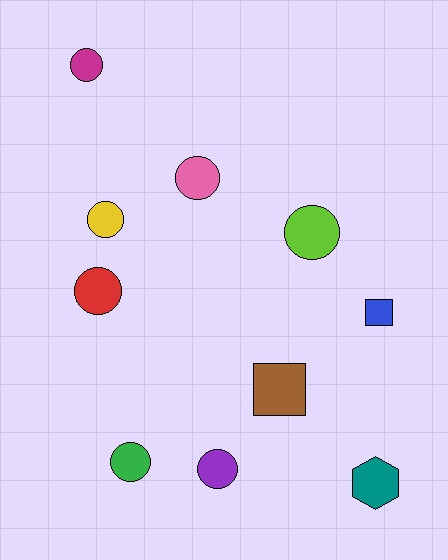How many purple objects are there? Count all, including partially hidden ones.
There is 1 purple object.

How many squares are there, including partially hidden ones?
There are 2 squares.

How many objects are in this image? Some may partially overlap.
There are 10 objects.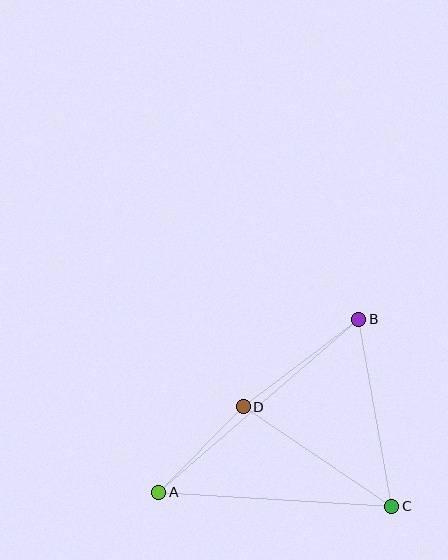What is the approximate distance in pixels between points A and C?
The distance between A and C is approximately 234 pixels.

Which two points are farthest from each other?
Points A and B are farthest from each other.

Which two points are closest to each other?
Points A and D are closest to each other.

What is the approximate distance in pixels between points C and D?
The distance between C and D is approximately 179 pixels.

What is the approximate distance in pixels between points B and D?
The distance between B and D is approximately 145 pixels.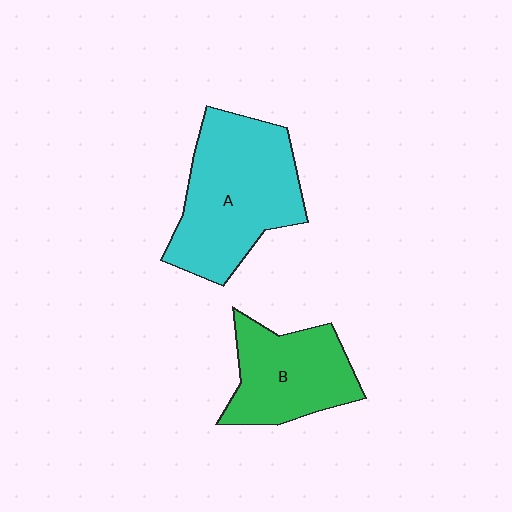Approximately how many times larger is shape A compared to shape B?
Approximately 1.5 times.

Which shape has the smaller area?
Shape B (green).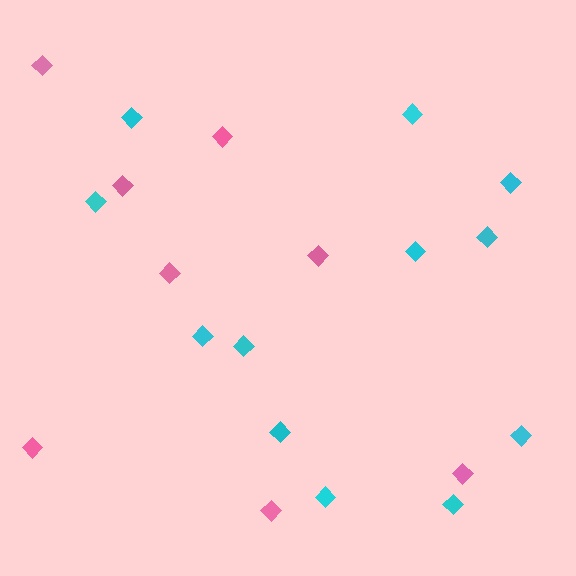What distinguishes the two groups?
There are 2 groups: one group of cyan diamonds (12) and one group of pink diamonds (8).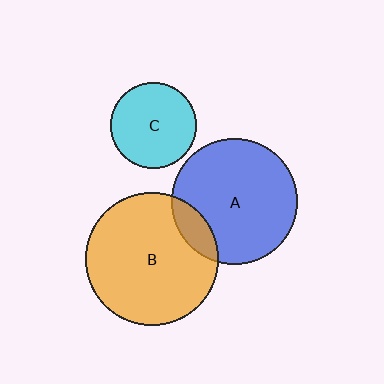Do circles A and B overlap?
Yes.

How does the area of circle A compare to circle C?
Approximately 2.2 times.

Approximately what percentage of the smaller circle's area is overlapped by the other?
Approximately 15%.